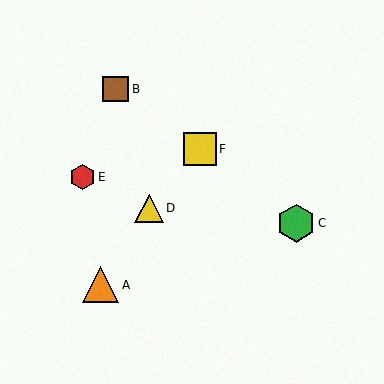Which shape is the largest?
The green hexagon (labeled C) is the largest.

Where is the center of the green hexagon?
The center of the green hexagon is at (296, 223).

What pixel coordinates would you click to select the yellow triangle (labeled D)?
Click at (149, 208) to select the yellow triangle D.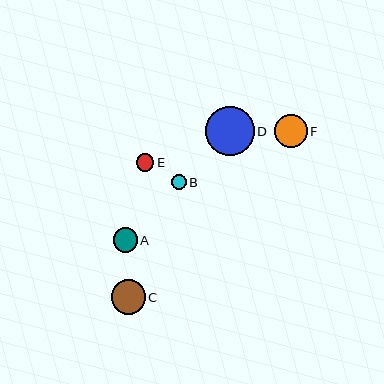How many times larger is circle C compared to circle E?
Circle C is approximately 2.0 times the size of circle E.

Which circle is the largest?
Circle D is the largest with a size of approximately 49 pixels.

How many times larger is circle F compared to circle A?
Circle F is approximately 1.3 times the size of circle A.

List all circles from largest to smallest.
From largest to smallest: D, C, F, A, E, B.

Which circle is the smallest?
Circle B is the smallest with a size of approximately 15 pixels.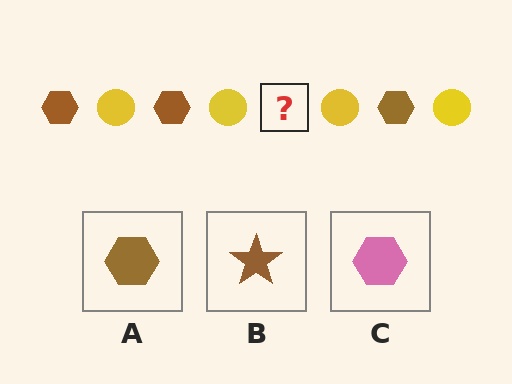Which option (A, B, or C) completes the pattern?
A.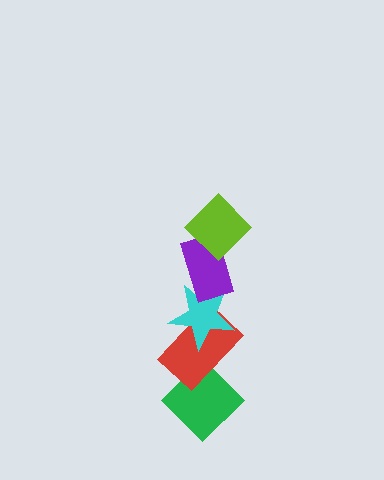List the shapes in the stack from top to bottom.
From top to bottom: the lime diamond, the purple rectangle, the cyan star, the red rectangle, the green diamond.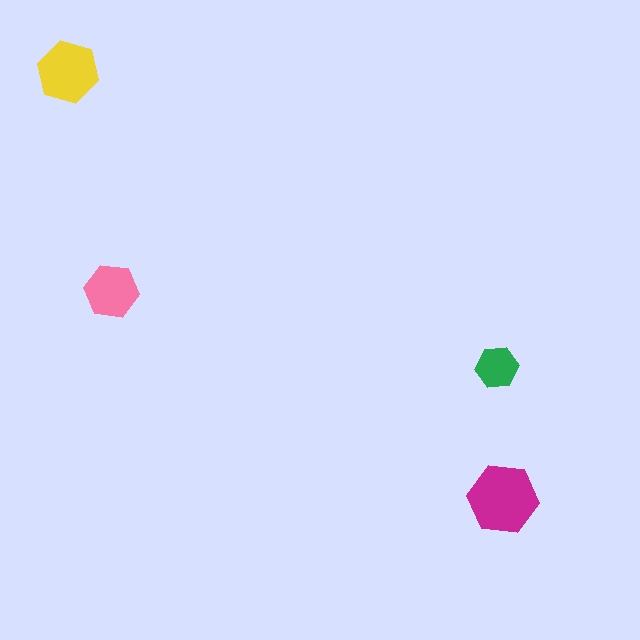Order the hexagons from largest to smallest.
the magenta one, the yellow one, the pink one, the green one.